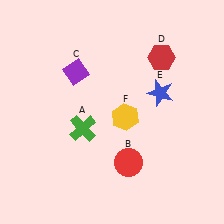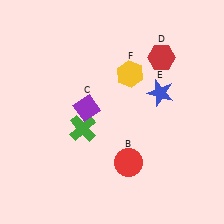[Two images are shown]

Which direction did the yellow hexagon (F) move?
The yellow hexagon (F) moved up.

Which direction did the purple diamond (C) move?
The purple diamond (C) moved down.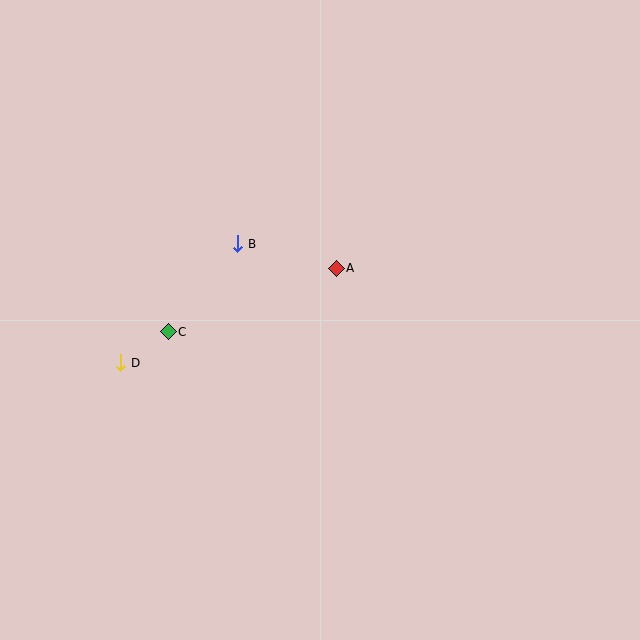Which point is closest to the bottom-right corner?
Point A is closest to the bottom-right corner.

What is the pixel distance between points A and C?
The distance between A and C is 180 pixels.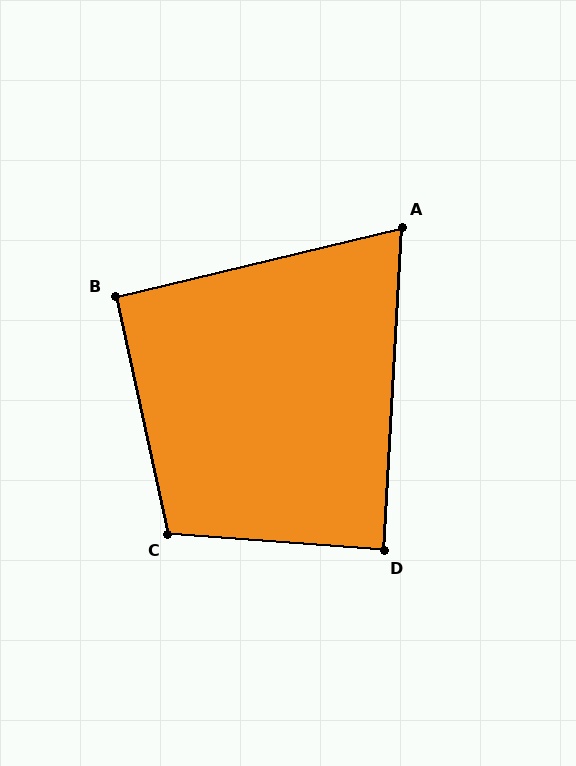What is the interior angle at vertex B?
Approximately 91 degrees (approximately right).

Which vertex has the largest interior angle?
C, at approximately 107 degrees.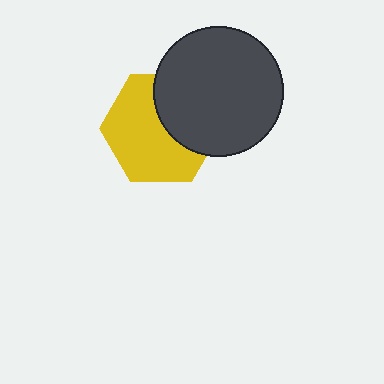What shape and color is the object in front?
The object in front is a dark gray circle.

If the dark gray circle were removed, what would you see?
You would see the complete yellow hexagon.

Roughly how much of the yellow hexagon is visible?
About half of it is visible (roughly 62%).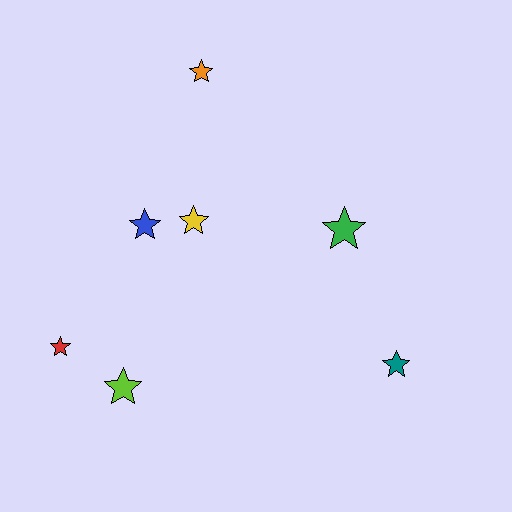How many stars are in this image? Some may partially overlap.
There are 7 stars.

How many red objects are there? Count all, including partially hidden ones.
There is 1 red object.